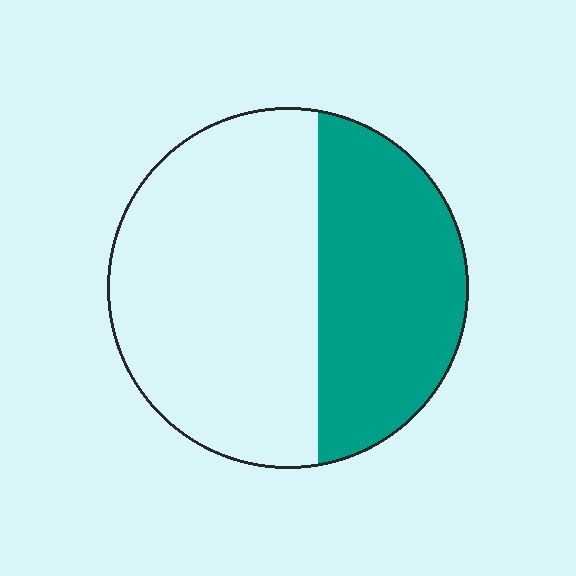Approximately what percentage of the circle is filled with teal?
Approximately 40%.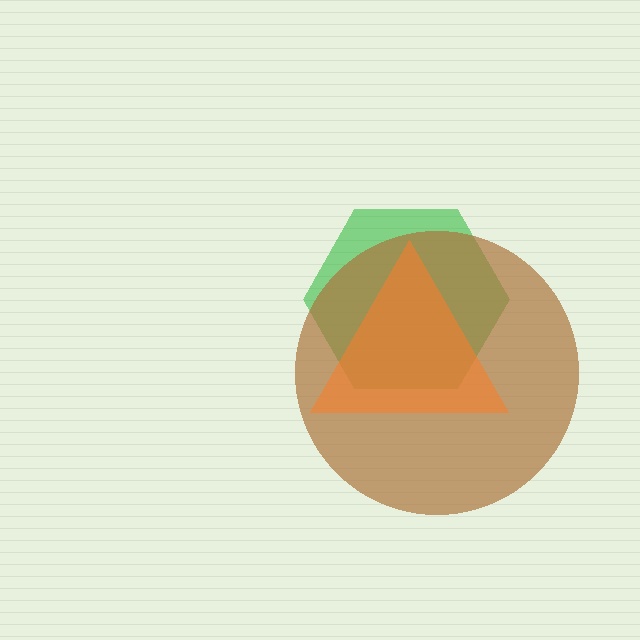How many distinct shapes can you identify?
There are 3 distinct shapes: a green hexagon, a brown circle, an orange triangle.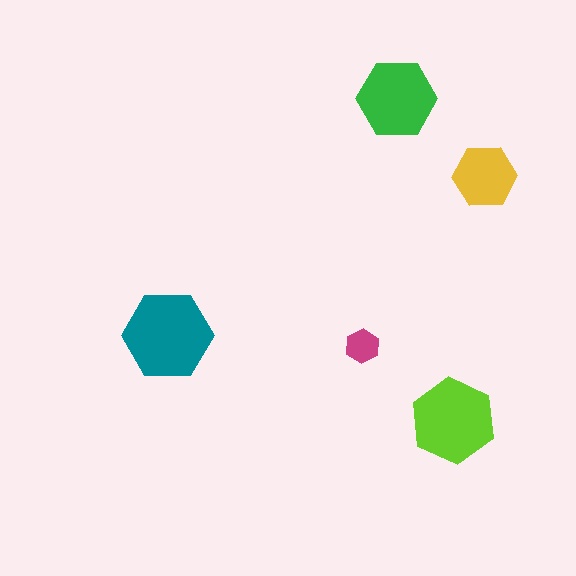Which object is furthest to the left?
The teal hexagon is leftmost.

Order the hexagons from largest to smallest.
the teal one, the lime one, the green one, the yellow one, the magenta one.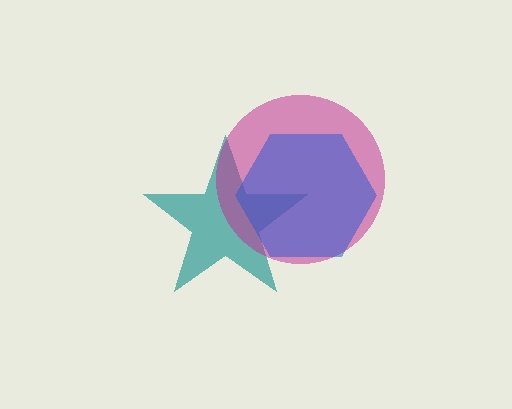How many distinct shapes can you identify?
There are 3 distinct shapes: a teal star, a magenta circle, a blue hexagon.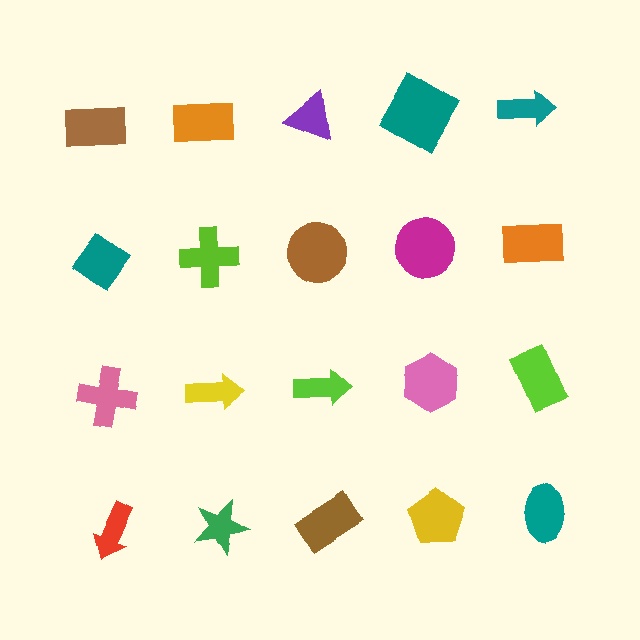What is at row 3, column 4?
A pink hexagon.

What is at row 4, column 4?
A yellow pentagon.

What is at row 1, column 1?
A brown rectangle.